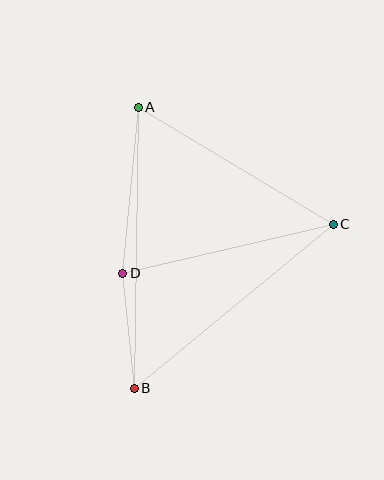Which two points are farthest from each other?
Points A and B are farthest from each other.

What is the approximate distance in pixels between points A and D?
The distance between A and D is approximately 167 pixels.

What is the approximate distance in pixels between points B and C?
The distance between B and C is approximately 258 pixels.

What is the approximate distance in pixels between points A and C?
The distance between A and C is approximately 227 pixels.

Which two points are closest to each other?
Points B and D are closest to each other.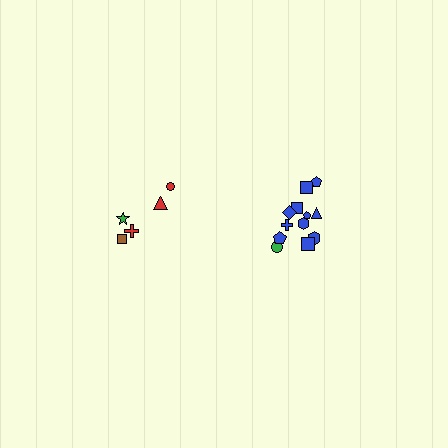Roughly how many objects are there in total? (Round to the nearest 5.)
Roughly 15 objects in total.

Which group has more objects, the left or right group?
The right group.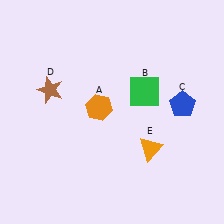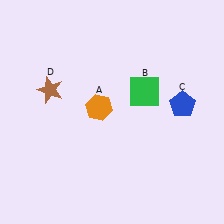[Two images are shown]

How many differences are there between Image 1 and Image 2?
There is 1 difference between the two images.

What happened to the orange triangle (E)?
The orange triangle (E) was removed in Image 2. It was in the bottom-right area of Image 1.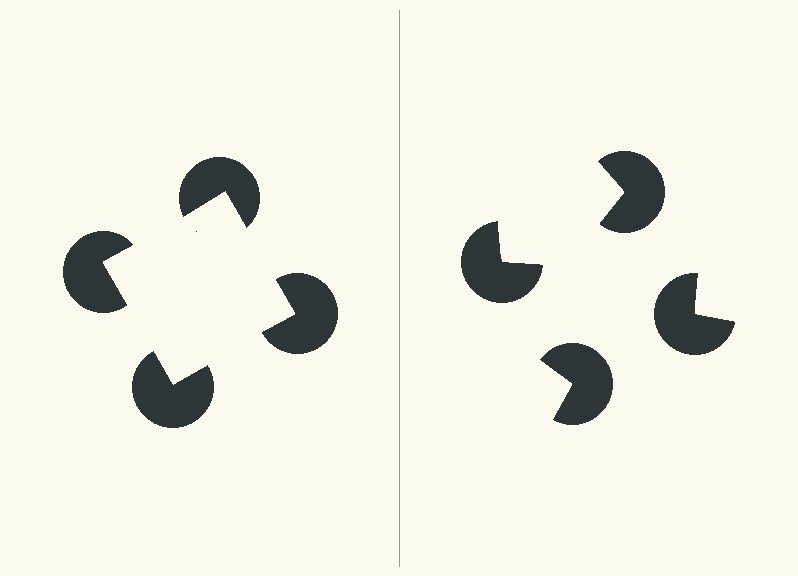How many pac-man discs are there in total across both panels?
8 — 4 on each side.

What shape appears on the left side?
An illusory square.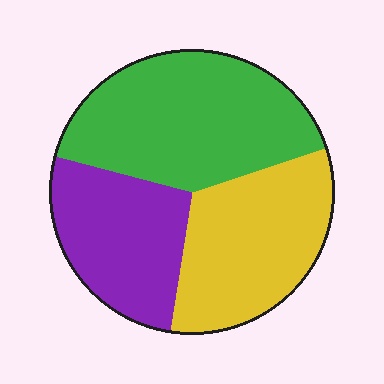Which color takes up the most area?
Green, at roughly 40%.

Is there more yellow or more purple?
Yellow.